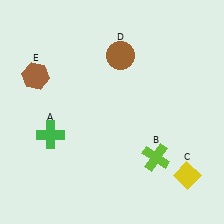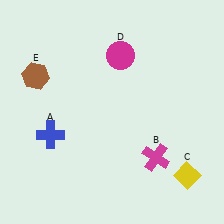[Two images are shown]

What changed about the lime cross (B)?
In Image 1, B is lime. In Image 2, it changed to magenta.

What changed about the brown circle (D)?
In Image 1, D is brown. In Image 2, it changed to magenta.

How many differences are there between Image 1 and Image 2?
There are 3 differences between the two images.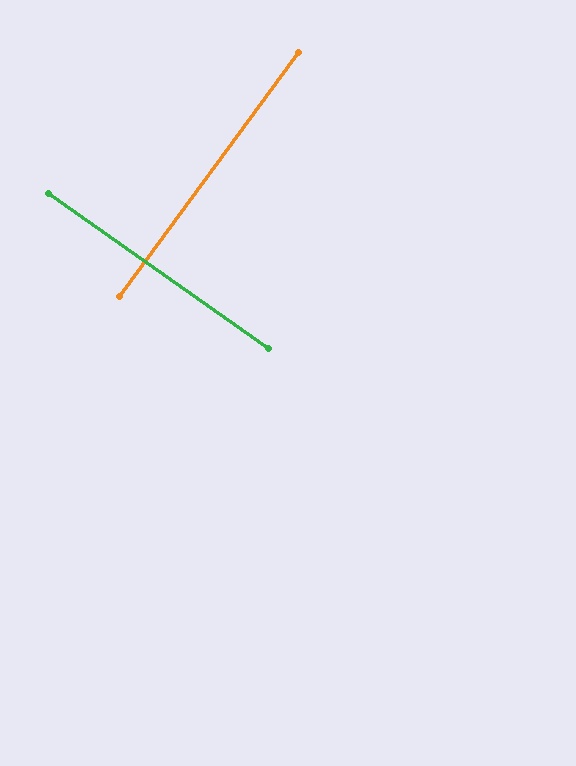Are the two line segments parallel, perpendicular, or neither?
Perpendicular — they meet at approximately 89°.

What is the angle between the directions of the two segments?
Approximately 89 degrees.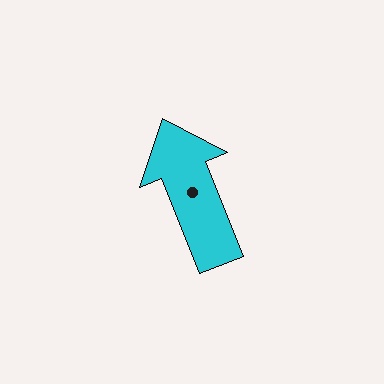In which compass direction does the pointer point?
North.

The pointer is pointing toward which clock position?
Roughly 11 o'clock.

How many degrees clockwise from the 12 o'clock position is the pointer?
Approximately 338 degrees.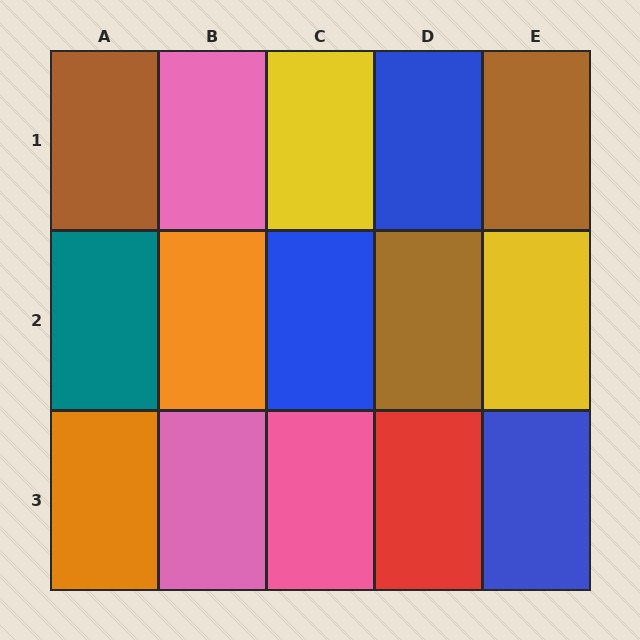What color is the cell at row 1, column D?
Blue.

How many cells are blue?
3 cells are blue.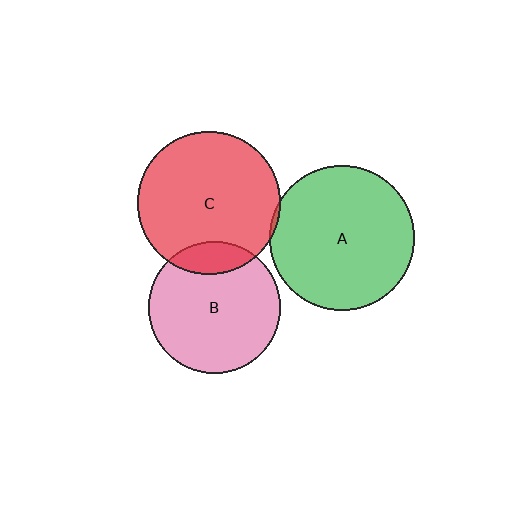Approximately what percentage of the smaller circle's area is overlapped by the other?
Approximately 5%.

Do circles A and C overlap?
Yes.